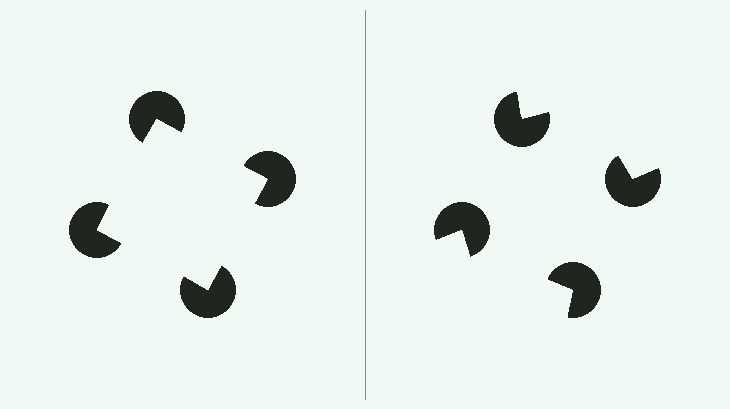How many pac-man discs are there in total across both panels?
8 — 4 on each side.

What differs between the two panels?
The pac-man discs are positioned identically on both sides; only the wedge orientations differ. On the left they align to a square; on the right they are misaligned.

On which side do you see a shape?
An illusory square appears on the left side. On the right side the wedge cuts are rotated, so no coherent shape forms.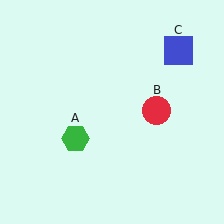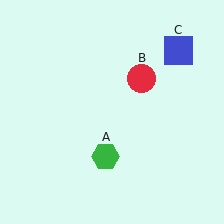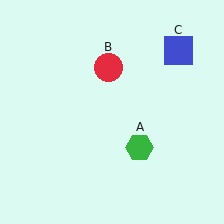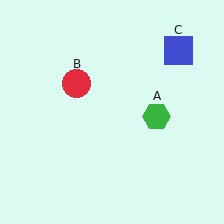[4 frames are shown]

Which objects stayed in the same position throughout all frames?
Blue square (object C) remained stationary.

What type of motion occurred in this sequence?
The green hexagon (object A), red circle (object B) rotated counterclockwise around the center of the scene.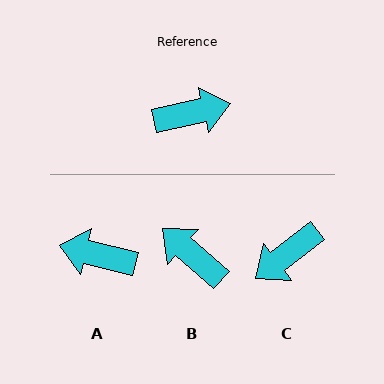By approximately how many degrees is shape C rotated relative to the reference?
Approximately 155 degrees clockwise.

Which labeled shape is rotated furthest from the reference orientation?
C, about 155 degrees away.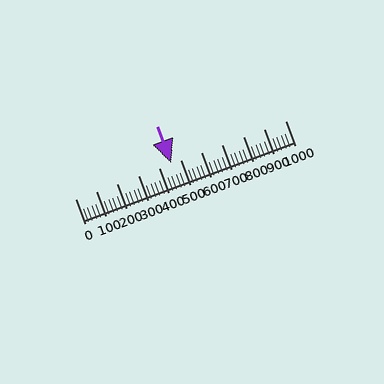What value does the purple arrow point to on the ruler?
The purple arrow points to approximately 457.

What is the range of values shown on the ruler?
The ruler shows values from 0 to 1000.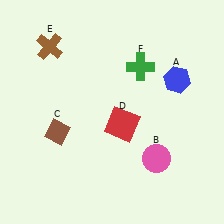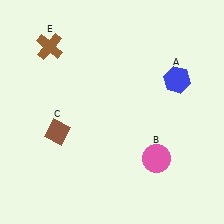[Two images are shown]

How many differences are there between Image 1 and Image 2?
There are 2 differences between the two images.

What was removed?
The red square (D), the green cross (F) were removed in Image 2.